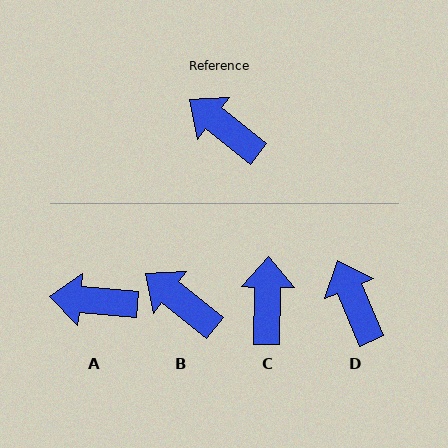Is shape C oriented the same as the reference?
No, it is off by about 53 degrees.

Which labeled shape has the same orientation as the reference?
B.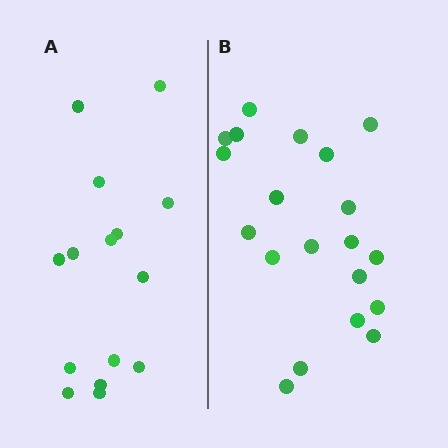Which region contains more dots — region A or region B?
Region B (the right region) has more dots.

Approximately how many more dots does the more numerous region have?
Region B has about 5 more dots than region A.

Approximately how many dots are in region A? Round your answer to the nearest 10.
About 20 dots. (The exact count is 15, which rounds to 20.)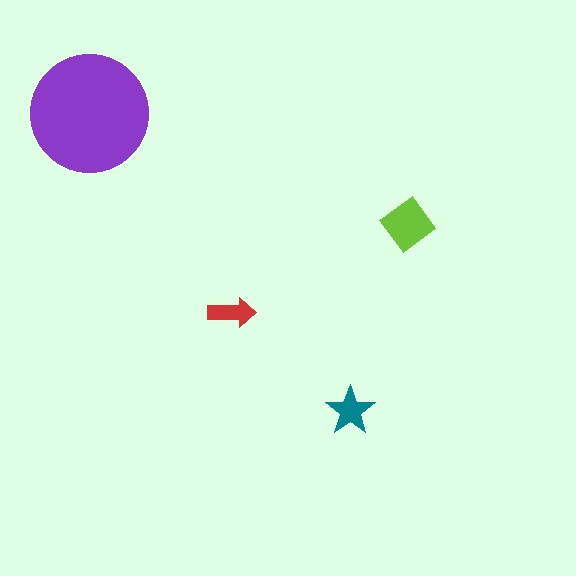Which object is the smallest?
The red arrow.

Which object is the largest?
The purple circle.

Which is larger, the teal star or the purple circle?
The purple circle.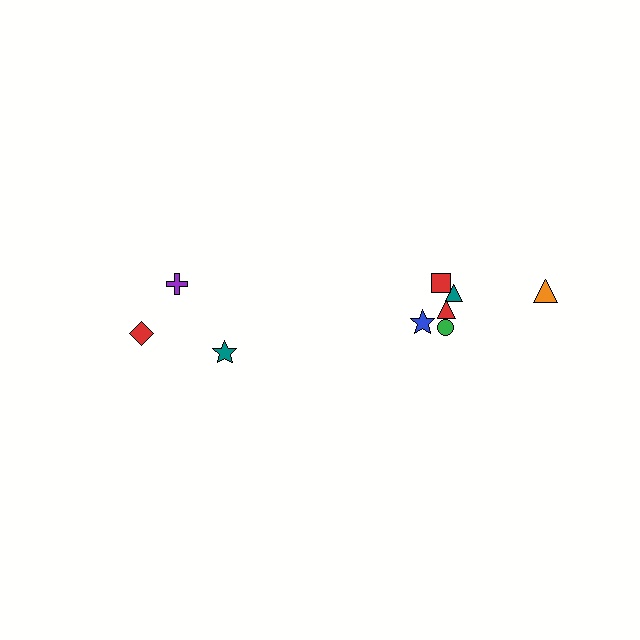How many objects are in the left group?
There are 3 objects.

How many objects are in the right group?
There are 6 objects.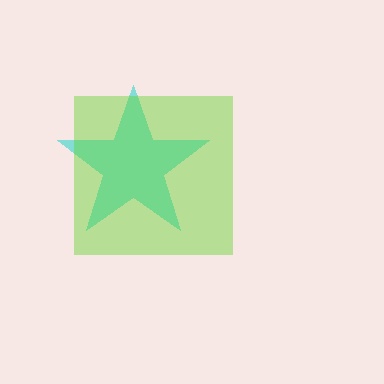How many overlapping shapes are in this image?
There are 2 overlapping shapes in the image.